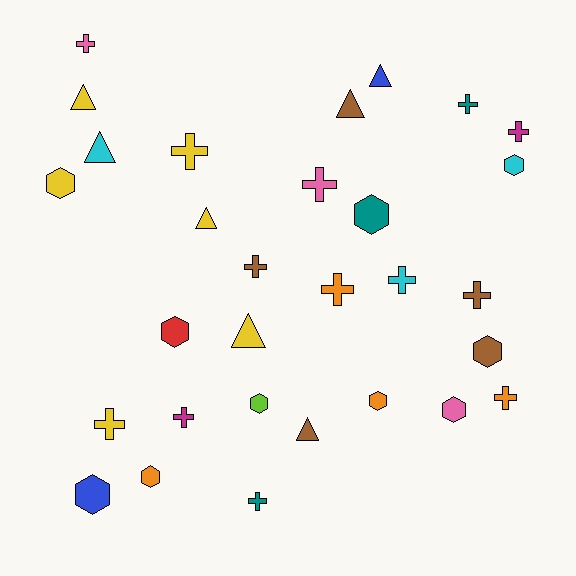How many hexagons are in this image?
There are 10 hexagons.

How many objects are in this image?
There are 30 objects.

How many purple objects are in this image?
There are no purple objects.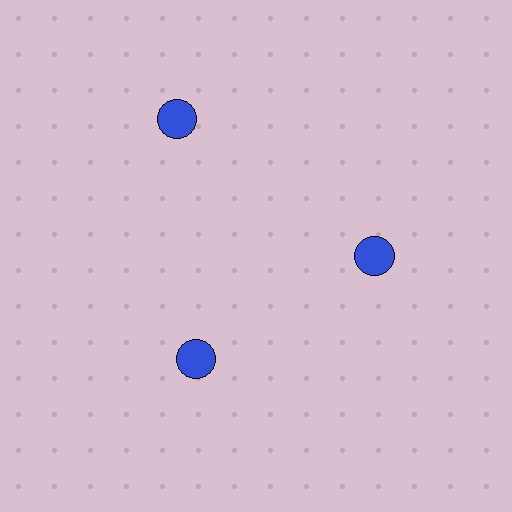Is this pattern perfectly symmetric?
No. The 3 blue circles are arranged in a ring, but one element near the 11 o'clock position is pushed outward from the center, breaking the 3-fold rotational symmetry.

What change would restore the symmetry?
The symmetry would be restored by moving it inward, back onto the ring so that all 3 circles sit at equal angles and equal distance from the center.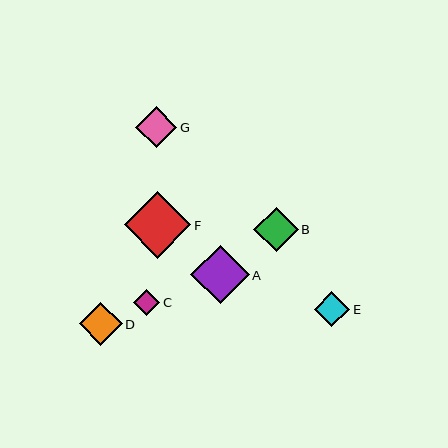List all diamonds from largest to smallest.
From largest to smallest: F, A, B, D, G, E, C.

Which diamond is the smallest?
Diamond C is the smallest with a size of approximately 26 pixels.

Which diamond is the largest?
Diamond F is the largest with a size of approximately 66 pixels.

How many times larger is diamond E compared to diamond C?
Diamond E is approximately 1.4 times the size of diamond C.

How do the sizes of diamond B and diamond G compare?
Diamond B and diamond G are approximately the same size.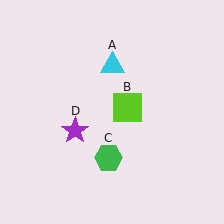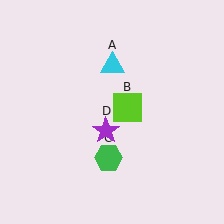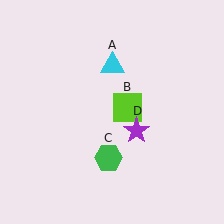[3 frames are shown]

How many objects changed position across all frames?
1 object changed position: purple star (object D).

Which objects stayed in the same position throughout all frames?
Cyan triangle (object A) and lime square (object B) and green hexagon (object C) remained stationary.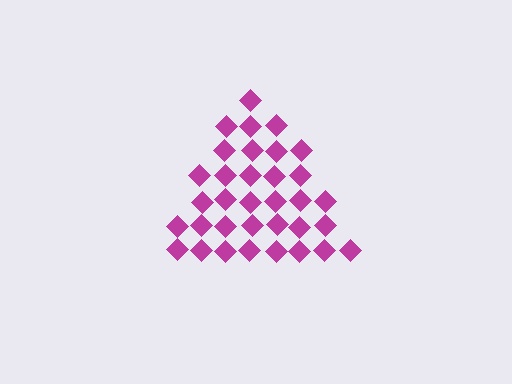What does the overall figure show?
The overall figure shows a triangle.